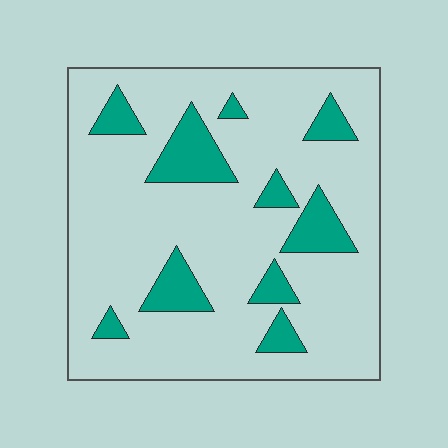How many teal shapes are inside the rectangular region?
10.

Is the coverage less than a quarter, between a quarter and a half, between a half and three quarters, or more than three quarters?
Less than a quarter.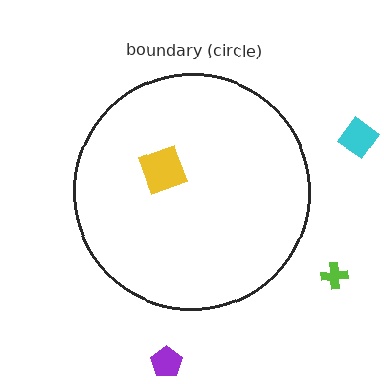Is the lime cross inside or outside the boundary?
Outside.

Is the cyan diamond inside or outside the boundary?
Outside.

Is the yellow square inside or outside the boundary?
Inside.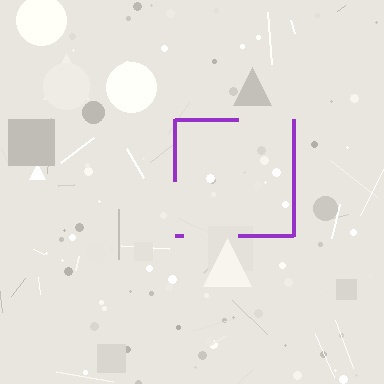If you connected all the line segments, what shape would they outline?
They would outline a square.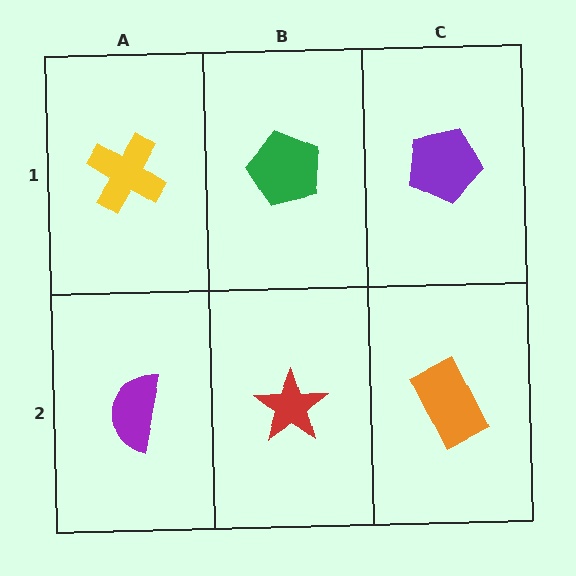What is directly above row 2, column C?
A purple pentagon.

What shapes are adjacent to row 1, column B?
A red star (row 2, column B), a yellow cross (row 1, column A), a purple pentagon (row 1, column C).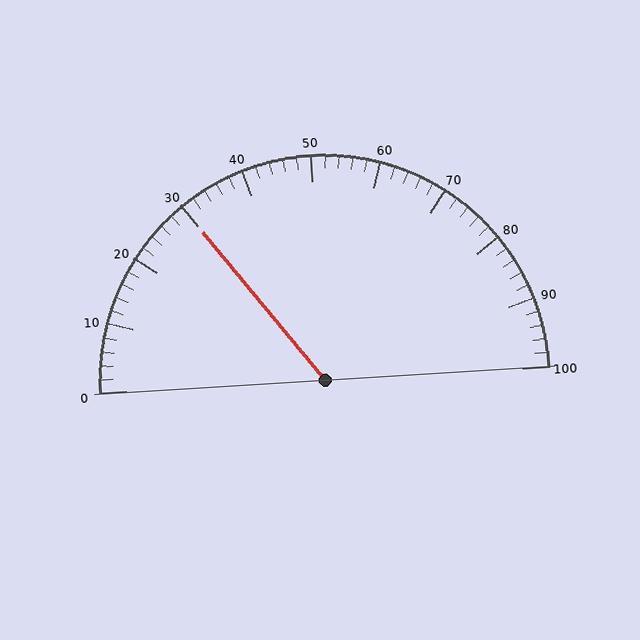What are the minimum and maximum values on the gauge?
The gauge ranges from 0 to 100.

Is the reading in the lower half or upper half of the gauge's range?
The reading is in the lower half of the range (0 to 100).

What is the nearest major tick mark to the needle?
The nearest major tick mark is 30.